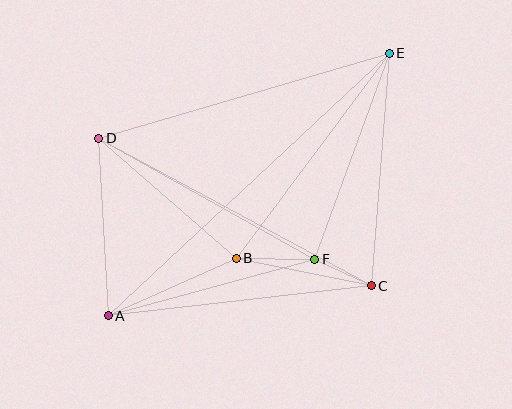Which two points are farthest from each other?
Points A and E are farthest from each other.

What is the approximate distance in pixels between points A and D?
The distance between A and D is approximately 177 pixels.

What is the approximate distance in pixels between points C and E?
The distance between C and E is approximately 233 pixels.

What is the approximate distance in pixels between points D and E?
The distance between D and E is approximately 303 pixels.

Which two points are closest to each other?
Points C and F are closest to each other.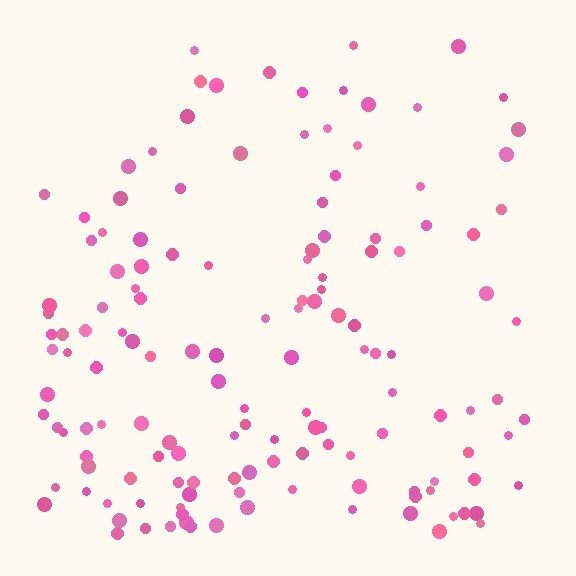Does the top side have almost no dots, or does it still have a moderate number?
Still a moderate number, just noticeably fewer than the bottom.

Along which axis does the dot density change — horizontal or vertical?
Vertical.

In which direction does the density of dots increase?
From top to bottom, with the bottom side densest.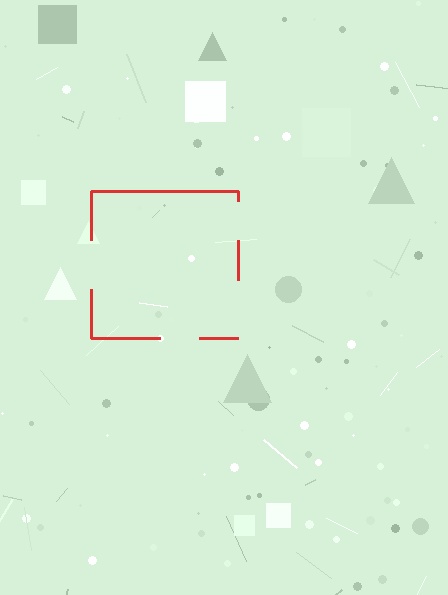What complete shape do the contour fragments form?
The contour fragments form a square.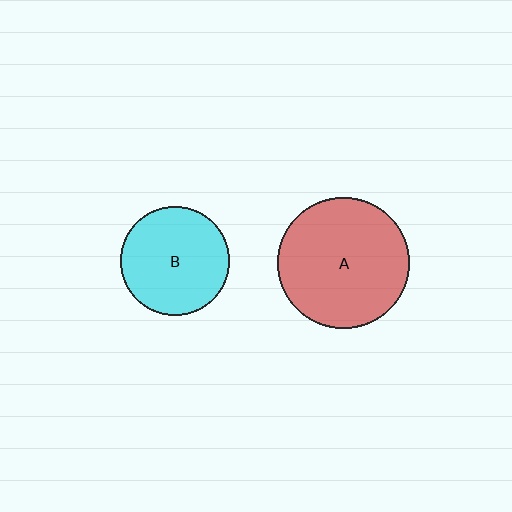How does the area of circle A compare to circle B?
Approximately 1.5 times.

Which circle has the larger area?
Circle A (red).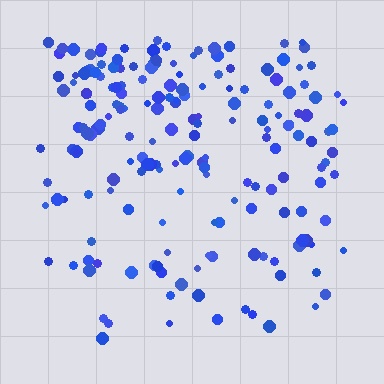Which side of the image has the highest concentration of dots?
The top.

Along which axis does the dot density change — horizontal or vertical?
Vertical.